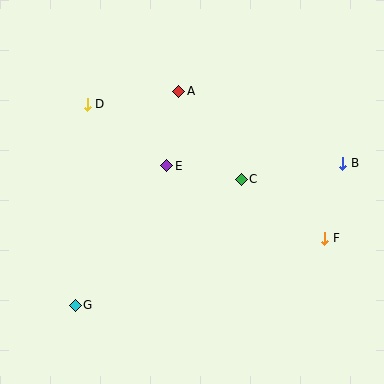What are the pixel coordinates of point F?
Point F is at (325, 238).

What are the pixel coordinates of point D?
Point D is at (87, 104).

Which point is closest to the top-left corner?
Point D is closest to the top-left corner.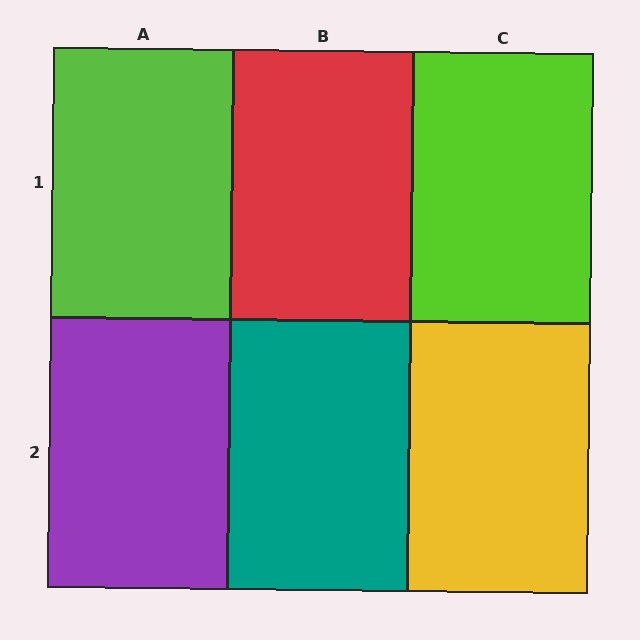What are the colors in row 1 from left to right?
Lime, red, lime.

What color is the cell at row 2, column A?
Purple.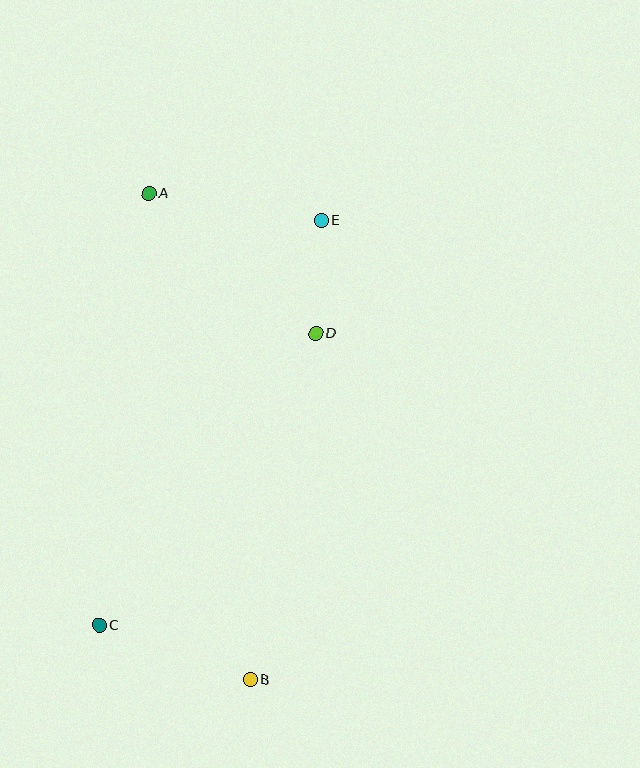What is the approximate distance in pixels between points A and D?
The distance between A and D is approximately 218 pixels.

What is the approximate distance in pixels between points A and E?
The distance between A and E is approximately 174 pixels.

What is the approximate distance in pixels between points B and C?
The distance between B and C is approximately 161 pixels.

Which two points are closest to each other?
Points D and E are closest to each other.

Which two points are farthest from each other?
Points A and B are farthest from each other.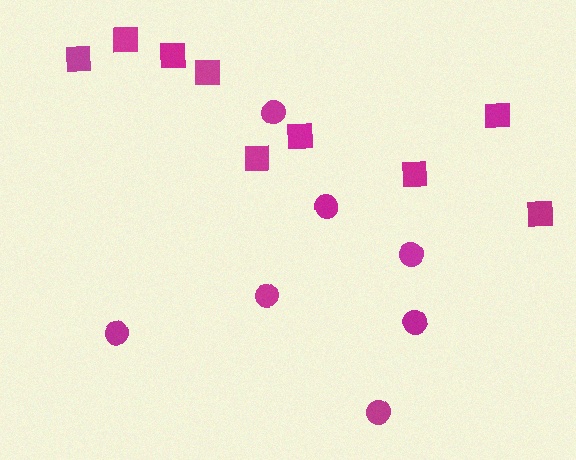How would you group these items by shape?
There are 2 groups: one group of circles (7) and one group of squares (9).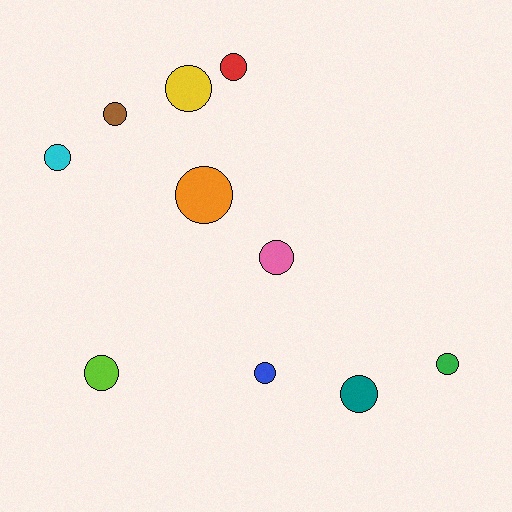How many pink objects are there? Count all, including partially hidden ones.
There is 1 pink object.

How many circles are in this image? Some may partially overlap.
There are 10 circles.